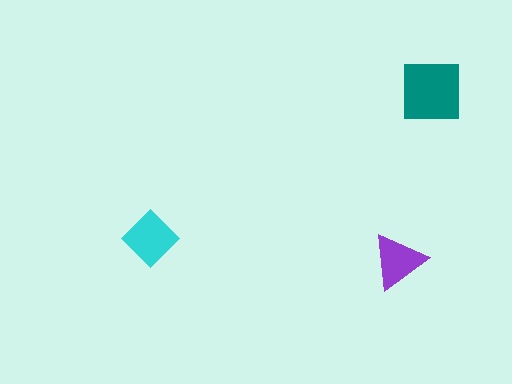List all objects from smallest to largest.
The purple triangle, the cyan diamond, the teal square.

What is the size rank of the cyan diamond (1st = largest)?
2nd.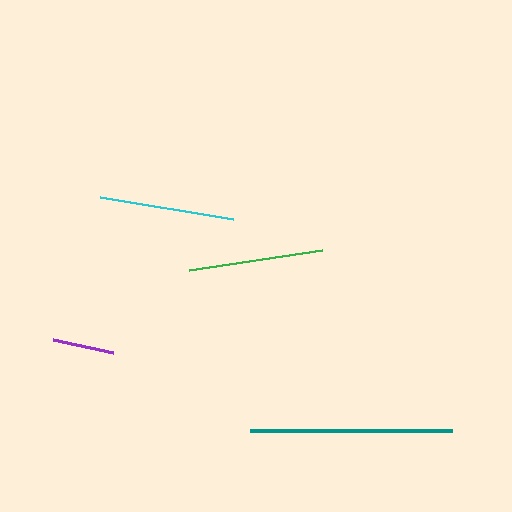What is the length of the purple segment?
The purple segment is approximately 62 pixels long.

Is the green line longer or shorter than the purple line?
The green line is longer than the purple line.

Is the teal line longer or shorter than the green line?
The teal line is longer than the green line.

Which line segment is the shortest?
The purple line is the shortest at approximately 62 pixels.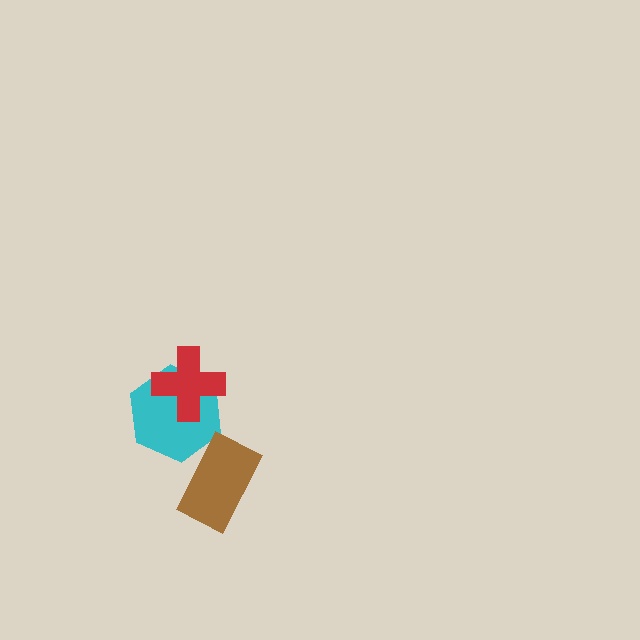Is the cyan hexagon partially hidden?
Yes, it is partially covered by another shape.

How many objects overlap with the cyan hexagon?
2 objects overlap with the cyan hexagon.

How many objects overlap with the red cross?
1 object overlaps with the red cross.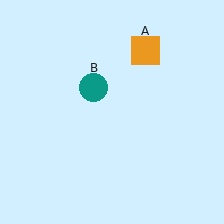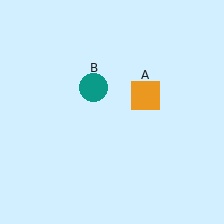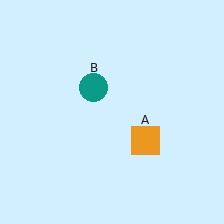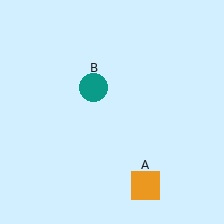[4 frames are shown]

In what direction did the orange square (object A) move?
The orange square (object A) moved down.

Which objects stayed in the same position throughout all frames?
Teal circle (object B) remained stationary.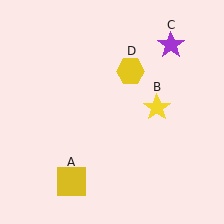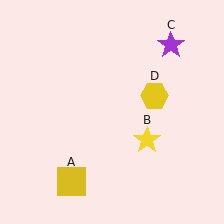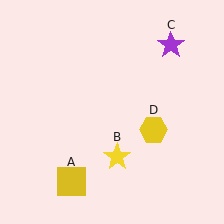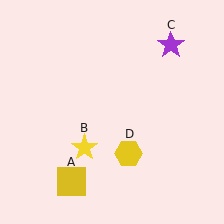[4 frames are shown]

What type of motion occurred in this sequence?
The yellow star (object B), yellow hexagon (object D) rotated clockwise around the center of the scene.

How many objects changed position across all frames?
2 objects changed position: yellow star (object B), yellow hexagon (object D).